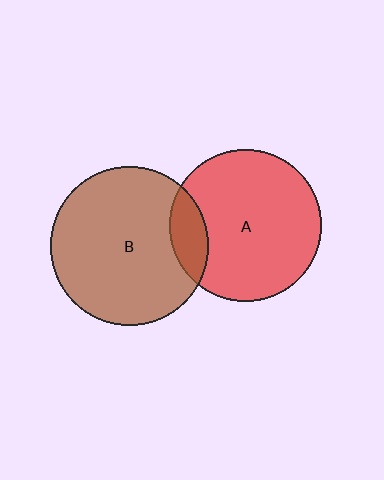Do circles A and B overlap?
Yes.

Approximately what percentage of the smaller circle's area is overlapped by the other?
Approximately 15%.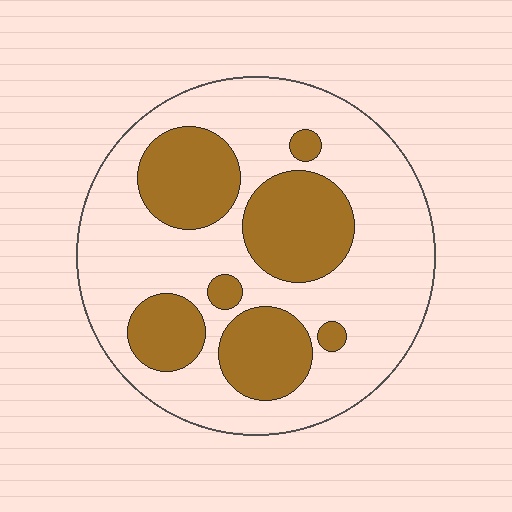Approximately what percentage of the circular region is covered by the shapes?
Approximately 30%.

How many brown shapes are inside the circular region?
7.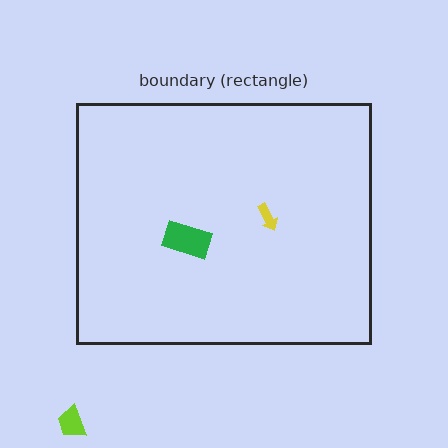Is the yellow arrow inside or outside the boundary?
Inside.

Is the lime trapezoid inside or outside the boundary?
Outside.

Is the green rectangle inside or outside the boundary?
Inside.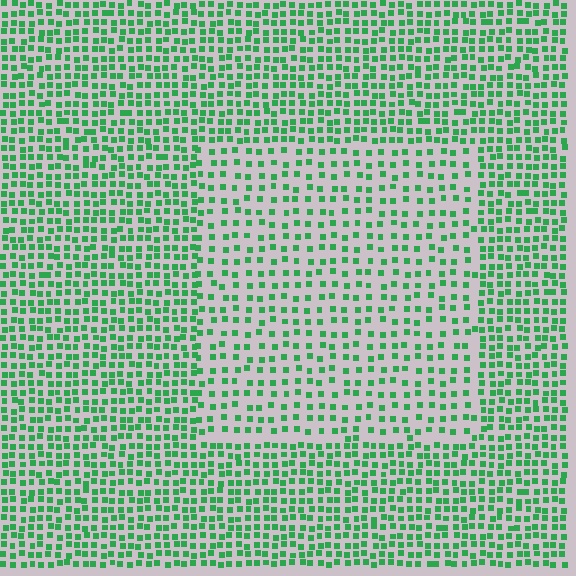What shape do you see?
I see a rectangle.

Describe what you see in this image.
The image contains small green elements arranged at two different densities. A rectangle-shaped region is visible where the elements are less densely packed than the surrounding area.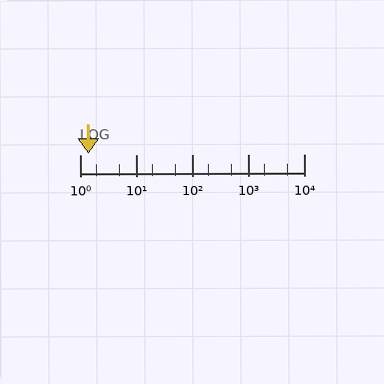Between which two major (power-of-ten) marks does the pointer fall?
The pointer is between 1 and 10.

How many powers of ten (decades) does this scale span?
The scale spans 4 decades, from 1 to 10000.